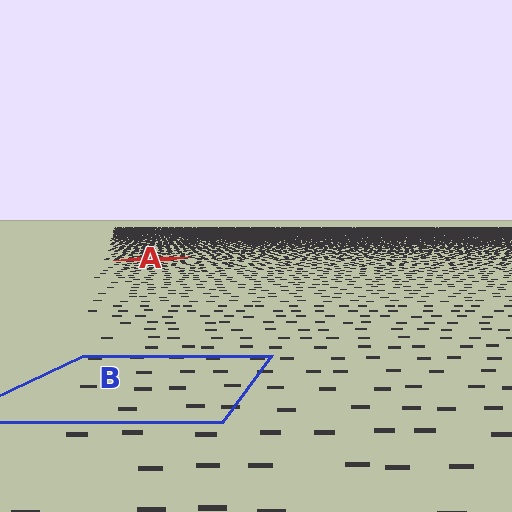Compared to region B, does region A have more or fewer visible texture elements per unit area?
Region A has more texture elements per unit area — they are packed more densely because it is farther away.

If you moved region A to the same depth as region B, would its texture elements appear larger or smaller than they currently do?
They would appear larger. At a closer depth, the same texture elements are projected at a bigger on-screen size.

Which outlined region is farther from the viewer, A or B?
Region A is farther from the viewer — the texture elements inside it appear smaller and more densely packed.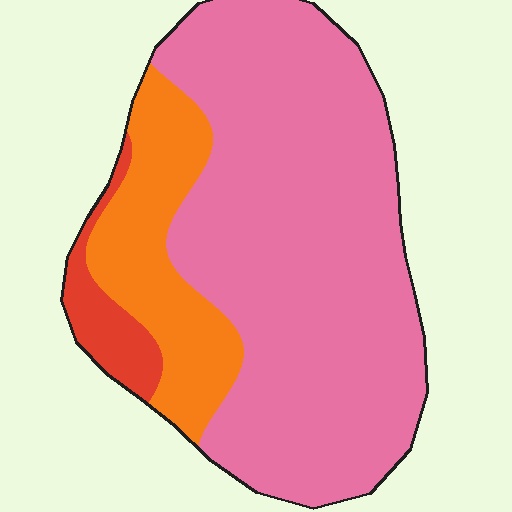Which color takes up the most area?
Pink, at roughly 75%.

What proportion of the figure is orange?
Orange takes up about one fifth (1/5) of the figure.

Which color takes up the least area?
Red, at roughly 5%.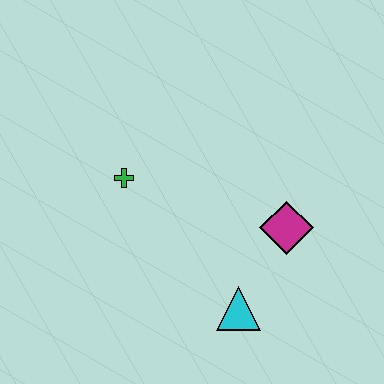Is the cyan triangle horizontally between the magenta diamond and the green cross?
Yes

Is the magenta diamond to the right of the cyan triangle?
Yes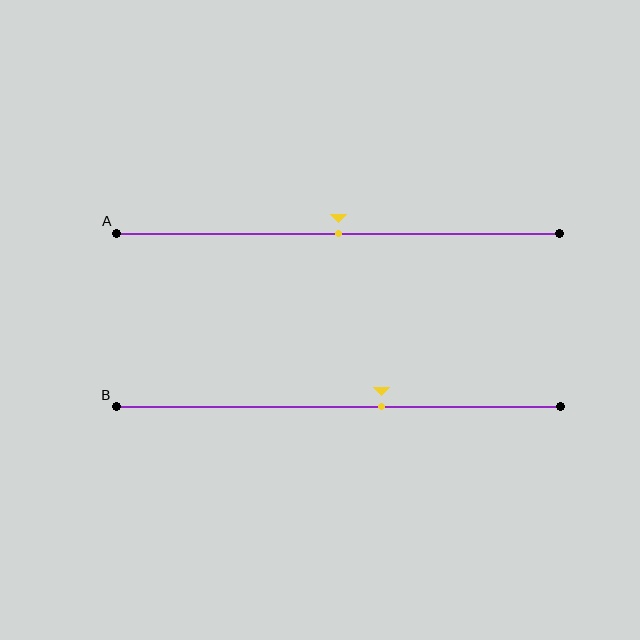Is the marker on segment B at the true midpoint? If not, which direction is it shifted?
No, the marker on segment B is shifted to the right by about 10% of the segment length.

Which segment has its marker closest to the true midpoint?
Segment A has its marker closest to the true midpoint.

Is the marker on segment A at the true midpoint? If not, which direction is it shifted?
Yes, the marker on segment A is at the true midpoint.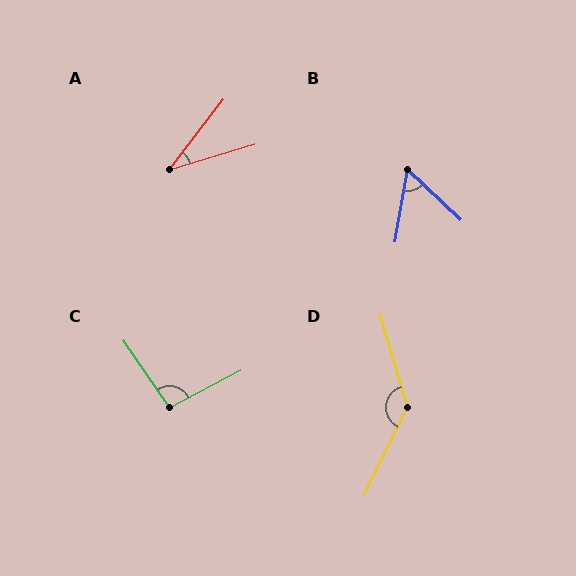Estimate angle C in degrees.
Approximately 97 degrees.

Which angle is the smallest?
A, at approximately 36 degrees.